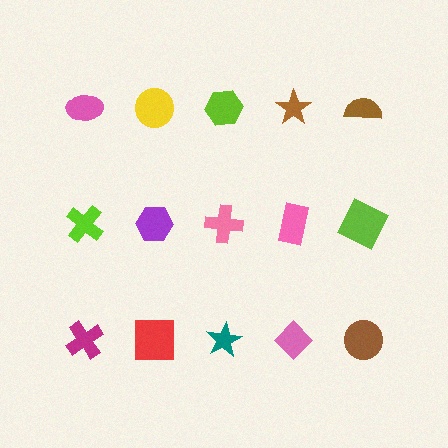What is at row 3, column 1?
A magenta cross.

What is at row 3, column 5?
A brown circle.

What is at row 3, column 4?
A pink diamond.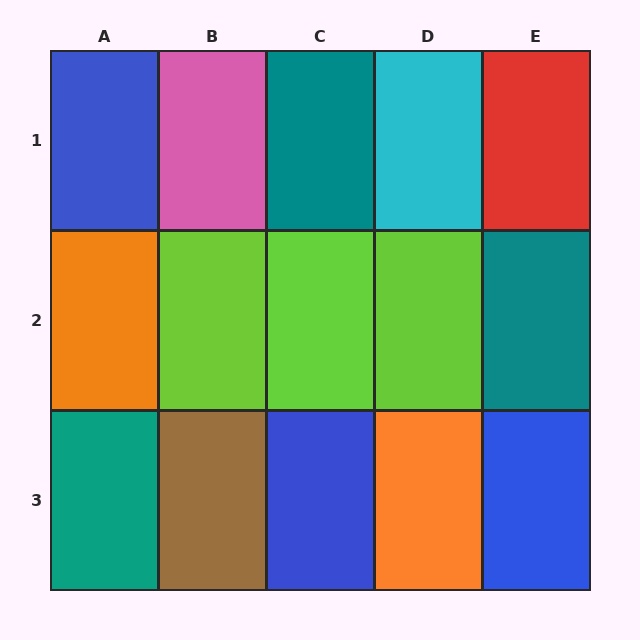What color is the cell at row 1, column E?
Red.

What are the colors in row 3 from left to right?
Teal, brown, blue, orange, blue.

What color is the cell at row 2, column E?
Teal.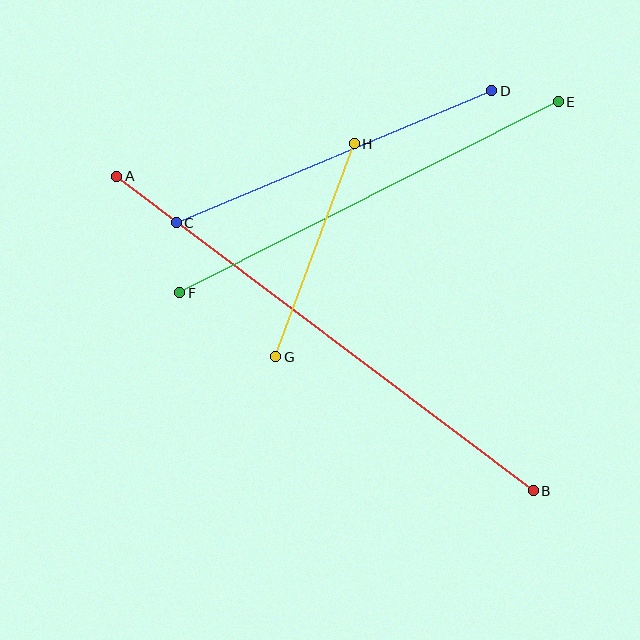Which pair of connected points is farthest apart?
Points A and B are farthest apart.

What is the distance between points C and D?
The distance is approximately 342 pixels.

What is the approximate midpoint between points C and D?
The midpoint is at approximately (334, 157) pixels.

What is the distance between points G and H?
The distance is approximately 227 pixels.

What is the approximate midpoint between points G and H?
The midpoint is at approximately (315, 250) pixels.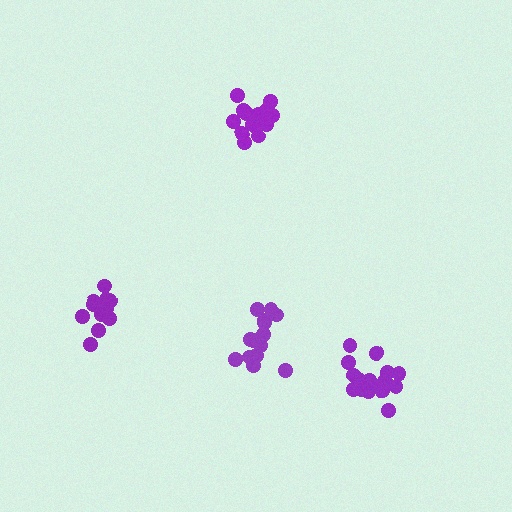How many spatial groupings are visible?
There are 4 spatial groupings.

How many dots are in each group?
Group 1: 14 dots, Group 2: 12 dots, Group 3: 16 dots, Group 4: 16 dots (58 total).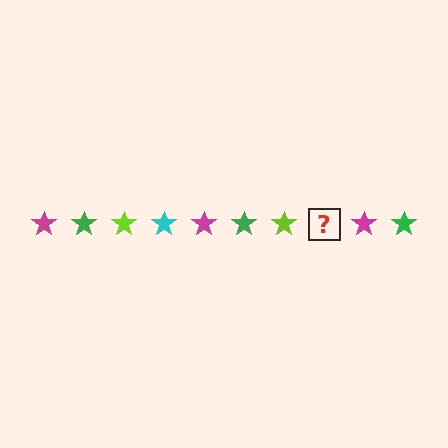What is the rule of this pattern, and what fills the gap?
The rule is that the pattern cycles through magenta, green, lime, cyan stars. The gap should be filled with a cyan star.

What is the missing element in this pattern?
The missing element is a cyan star.